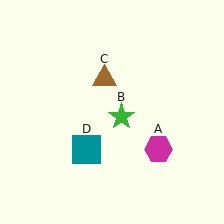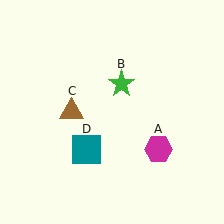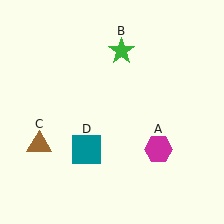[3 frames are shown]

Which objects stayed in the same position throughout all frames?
Magenta hexagon (object A) and teal square (object D) remained stationary.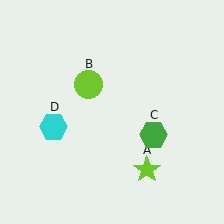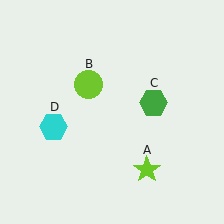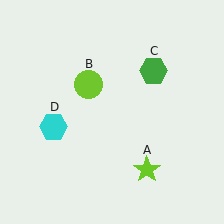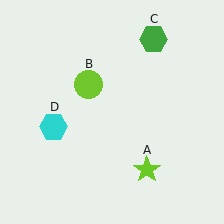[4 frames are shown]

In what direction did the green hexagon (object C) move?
The green hexagon (object C) moved up.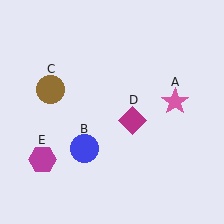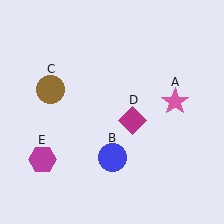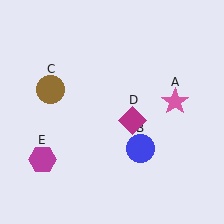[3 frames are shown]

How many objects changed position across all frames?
1 object changed position: blue circle (object B).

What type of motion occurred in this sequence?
The blue circle (object B) rotated counterclockwise around the center of the scene.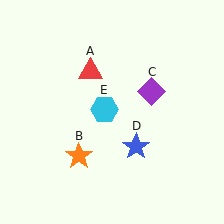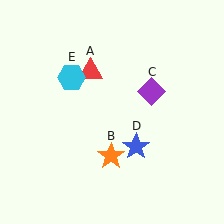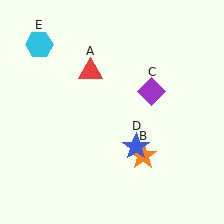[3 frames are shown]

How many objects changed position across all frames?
2 objects changed position: orange star (object B), cyan hexagon (object E).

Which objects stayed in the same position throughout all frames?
Red triangle (object A) and purple diamond (object C) and blue star (object D) remained stationary.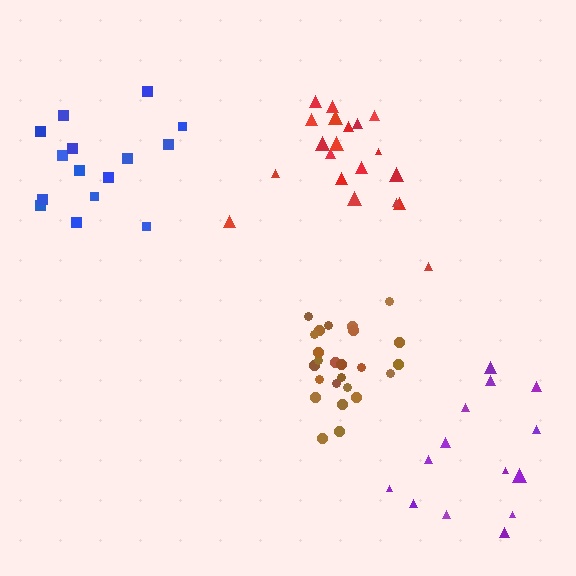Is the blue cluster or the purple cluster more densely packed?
Blue.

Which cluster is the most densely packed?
Brown.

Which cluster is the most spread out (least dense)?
Purple.